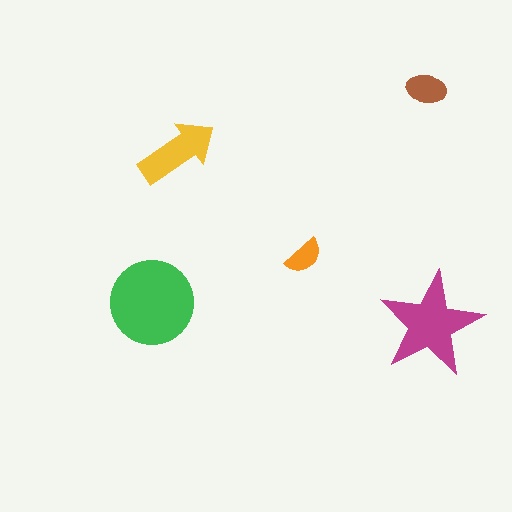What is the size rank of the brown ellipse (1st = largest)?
4th.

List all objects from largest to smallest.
The green circle, the magenta star, the yellow arrow, the brown ellipse, the orange semicircle.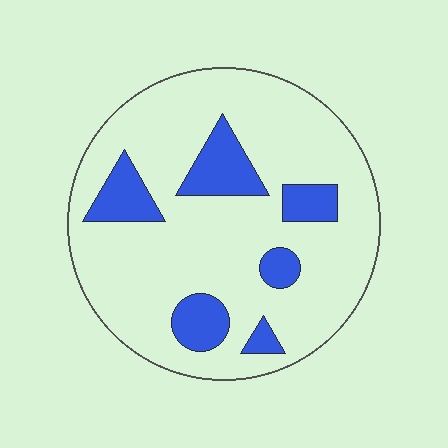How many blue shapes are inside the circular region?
6.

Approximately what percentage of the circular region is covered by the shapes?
Approximately 20%.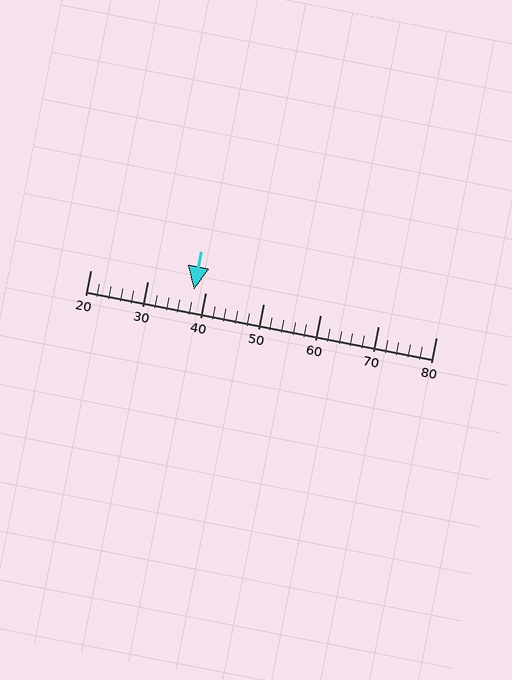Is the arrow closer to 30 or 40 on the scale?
The arrow is closer to 40.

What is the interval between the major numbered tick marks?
The major tick marks are spaced 10 units apart.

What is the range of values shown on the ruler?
The ruler shows values from 20 to 80.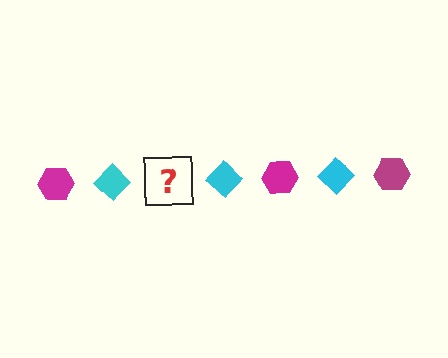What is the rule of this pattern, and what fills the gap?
The rule is that the pattern alternates between magenta hexagon and cyan diamond. The gap should be filled with a magenta hexagon.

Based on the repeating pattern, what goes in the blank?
The blank should be a magenta hexagon.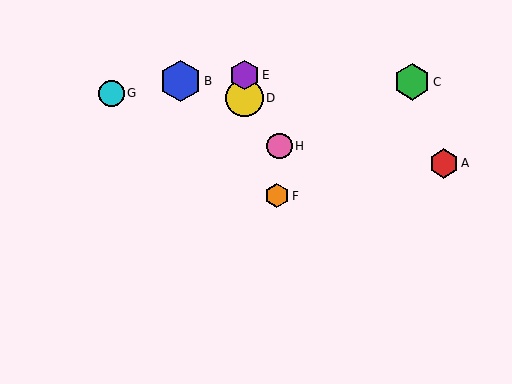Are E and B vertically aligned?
No, E is at x≈245 and B is at x≈181.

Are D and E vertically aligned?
Yes, both are at x≈245.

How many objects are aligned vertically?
2 objects (D, E) are aligned vertically.